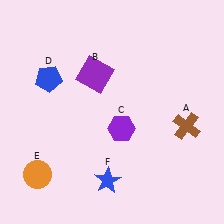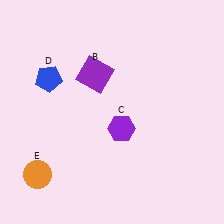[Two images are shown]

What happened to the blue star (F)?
The blue star (F) was removed in Image 2. It was in the bottom-left area of Image 1.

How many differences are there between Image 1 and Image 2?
There are 2 differences between the two images.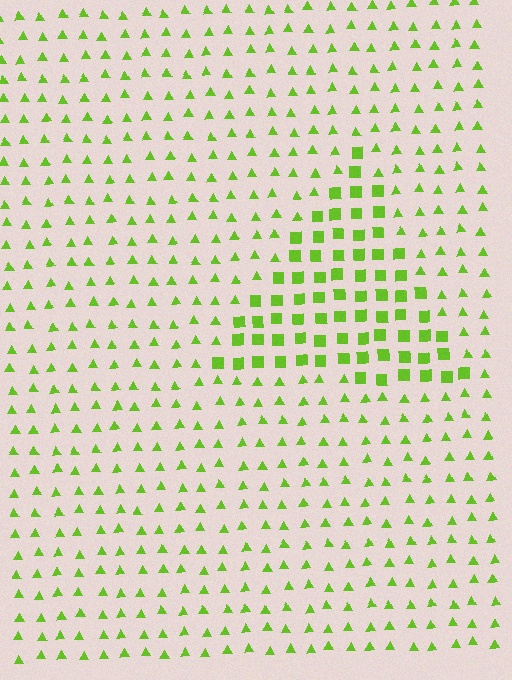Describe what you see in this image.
The image is filled with small lime elements arranged in a uniform grid. A triangle-shaped region contains squares, while the surrounding area contains triangles. The boundary is defined purely by the change in element shape.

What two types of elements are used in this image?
The image uses squares inside the triangle region and triangles outside it.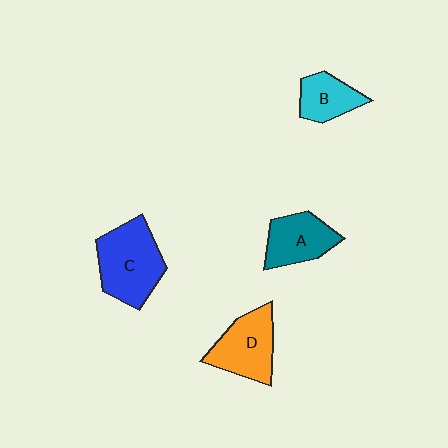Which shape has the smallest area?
Shape B (cyan).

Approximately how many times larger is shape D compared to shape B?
Approximately 1.5 times.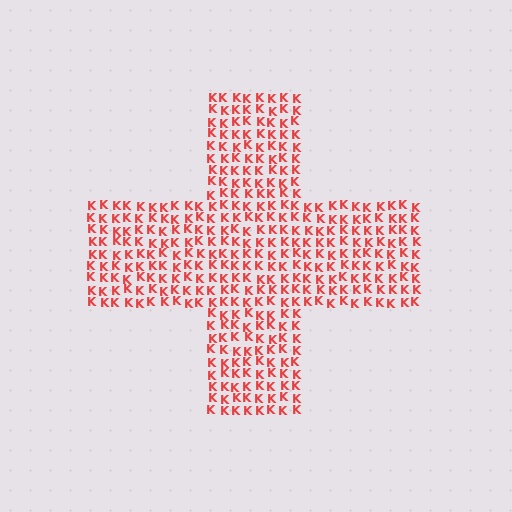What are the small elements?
The small elements are letter K's.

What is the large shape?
The large shape is a cross.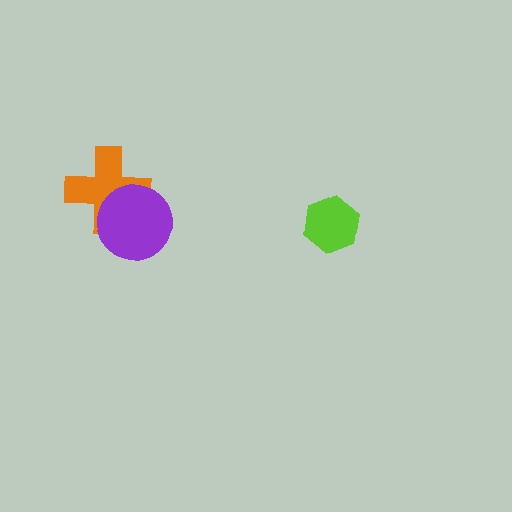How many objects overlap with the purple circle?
1 object overlaps with the purple circle.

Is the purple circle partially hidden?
No, no other shape covers it.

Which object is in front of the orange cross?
The purple circle is in front of the orange cross.